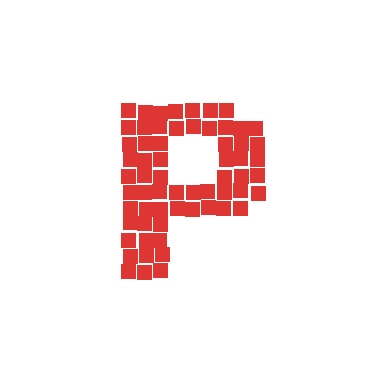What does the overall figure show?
The overall figure shows the letter P.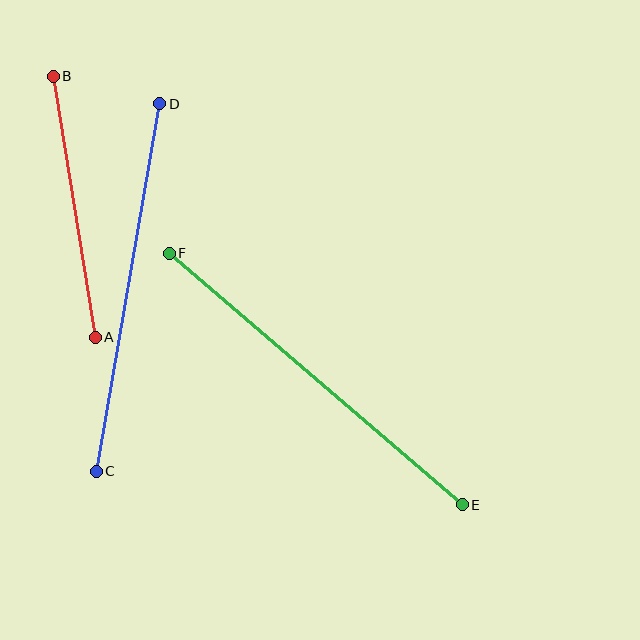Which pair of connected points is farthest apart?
Points E and F are farthest apart.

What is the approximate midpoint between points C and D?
The midpoint is at approximately (128, 288) pixels.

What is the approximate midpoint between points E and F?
The midpoint is at approximately (316, 379) pixels.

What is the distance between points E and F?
The distance is approximately 387 pixels.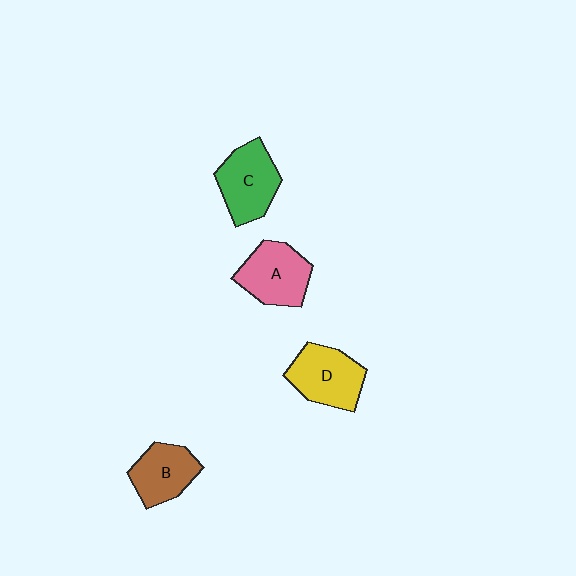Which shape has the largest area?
Shape C (green).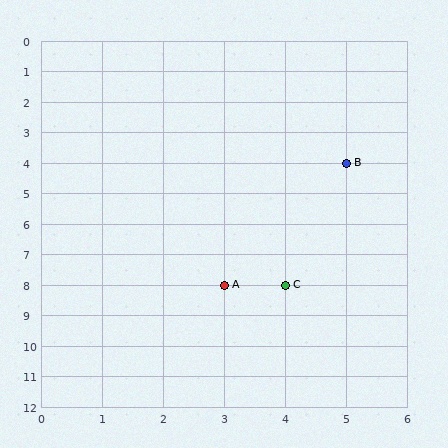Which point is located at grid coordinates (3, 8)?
Point A is at (3, 8).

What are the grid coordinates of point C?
Point C is at grid coordinates (4, 8).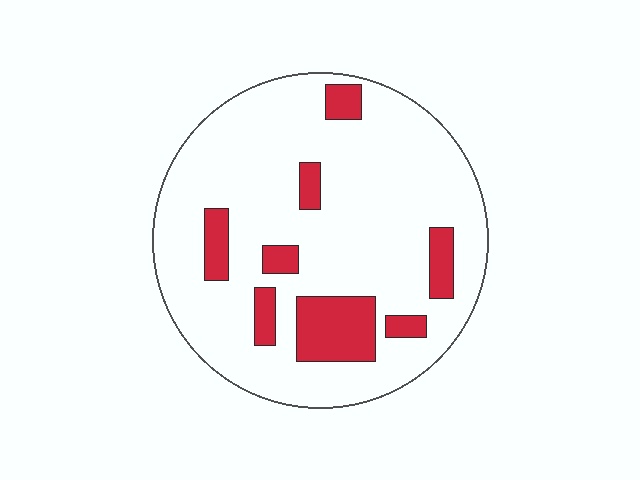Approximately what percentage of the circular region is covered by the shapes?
Approximately 15%.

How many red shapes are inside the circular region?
8.